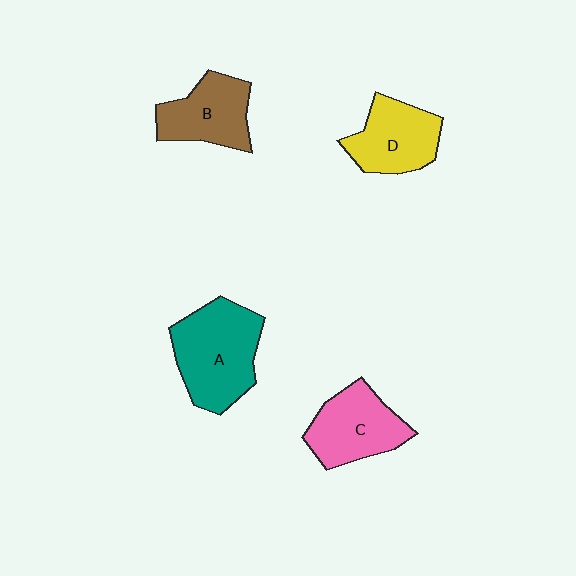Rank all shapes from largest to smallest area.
From largest to smallest: A (teal), C (pink), D (yellow), B (brown).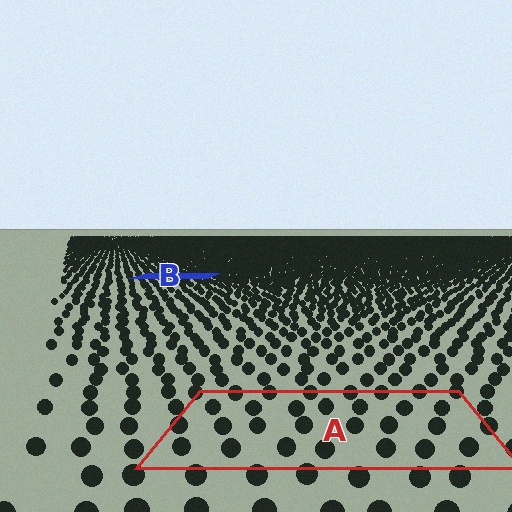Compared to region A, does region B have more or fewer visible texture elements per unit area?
Region B has more texture elements per unit area — they are packed more densely because it is farther away.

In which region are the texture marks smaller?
The texture marks are smaller in region B, because it is farther away.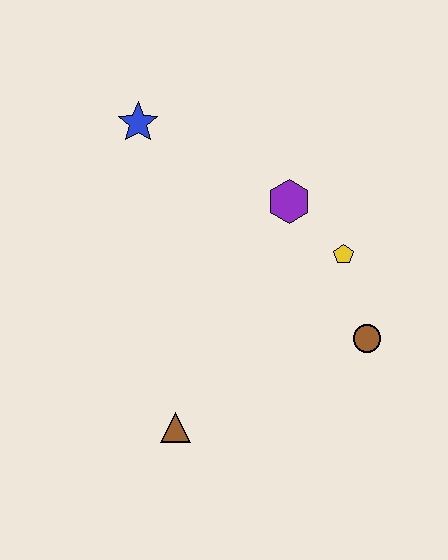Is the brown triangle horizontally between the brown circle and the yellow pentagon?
No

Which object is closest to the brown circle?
The yellow pentagon is closest to the brown circle.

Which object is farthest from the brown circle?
The blue star is farthest from the brown circle.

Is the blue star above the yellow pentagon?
Yes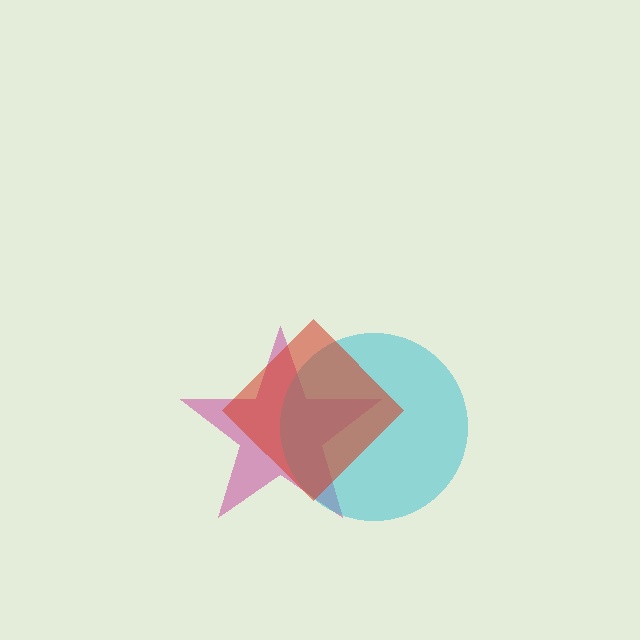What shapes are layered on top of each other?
The layered shapes are: a magenta star, a cyan circle, a red diamond.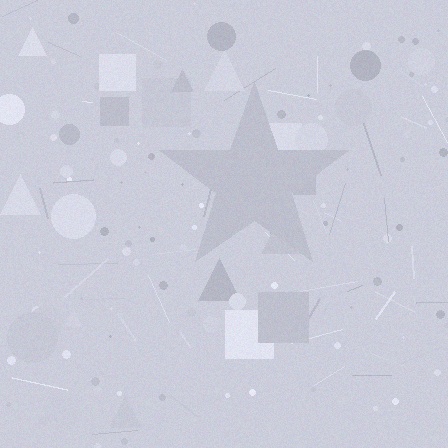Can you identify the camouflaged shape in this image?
The camouflaged shape is a star.